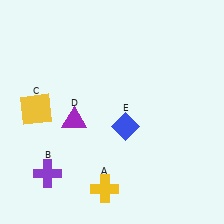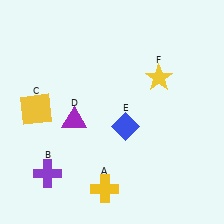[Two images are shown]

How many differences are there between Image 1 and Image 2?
There is 1 difference between the two images.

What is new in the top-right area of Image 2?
A yellow star (F) was added in the top-right area of Image 2.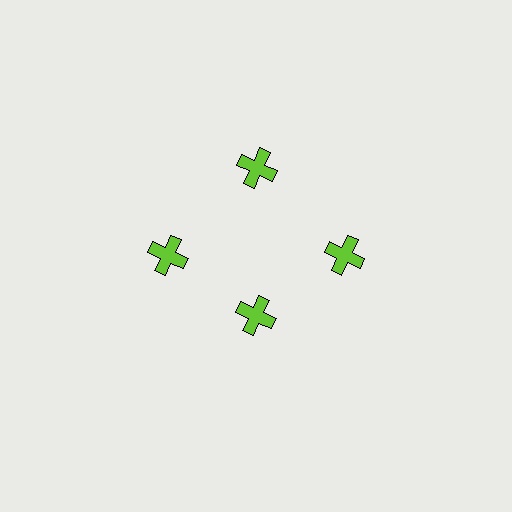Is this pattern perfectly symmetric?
No. The 4 lime crosses are arranged in a ring, but one element near the 6 o'clock position is pulled inward toward the center, breaking the 4-fold rotational symmetry.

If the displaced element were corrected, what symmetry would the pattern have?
It would have 4-fold rotational symmetry — the pattern would map onto itself every 90 degrees.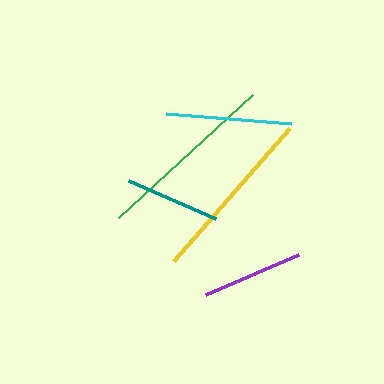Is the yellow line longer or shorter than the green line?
The green line is longer than the yellow line.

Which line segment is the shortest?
The teal line is the shortest at approximately 96 pixels.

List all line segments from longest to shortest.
From longest to shortest: green, yellow, cyan, purple, teal.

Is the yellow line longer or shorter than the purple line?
The yellow line is longer than the purple line.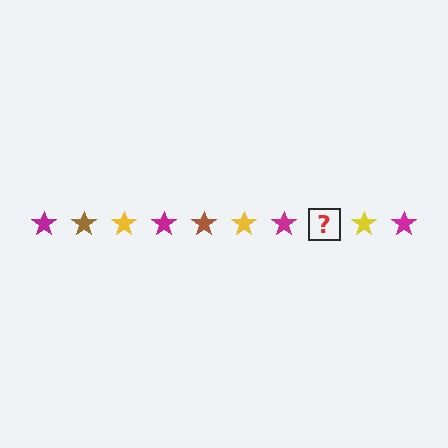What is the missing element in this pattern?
The missing element is a brown star.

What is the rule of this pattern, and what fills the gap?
The rule is that the pattern cycles through magenta, brown, yellow stars. The gap should be filled with a brown star.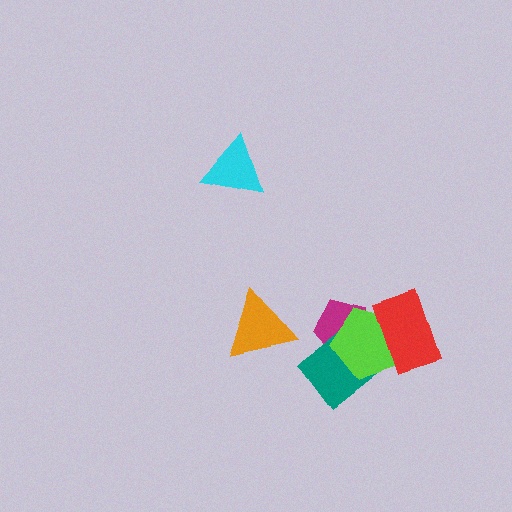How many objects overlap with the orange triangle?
0 objects overlap with the orange triangle.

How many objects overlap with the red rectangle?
1 object overlaps with the red rectangle.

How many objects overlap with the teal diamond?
2 objects overlap with the teal diamond.